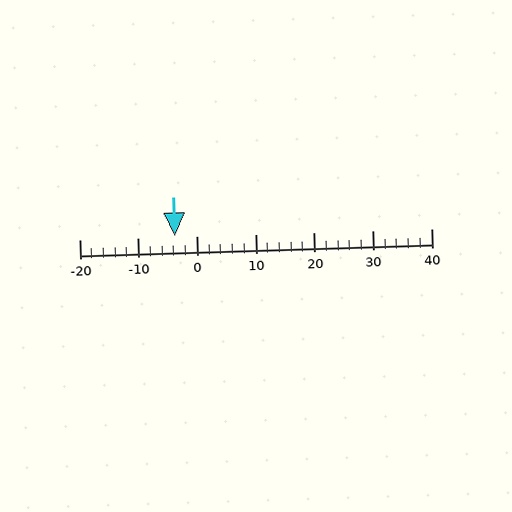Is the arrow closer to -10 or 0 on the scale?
The arrow is closer to 0.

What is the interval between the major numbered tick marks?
The major tick marks are spaced 10 units apart.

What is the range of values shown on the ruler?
The ruler shows values from -20 to 40.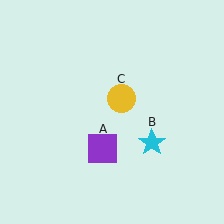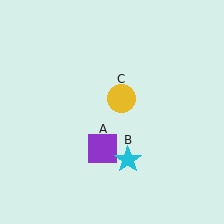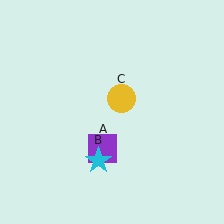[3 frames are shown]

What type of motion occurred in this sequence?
The cyan star (object B) rotated clockwise around the center of the scene.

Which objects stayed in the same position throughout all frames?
Purple square (object A) and yellow circle (object C) remained stationary.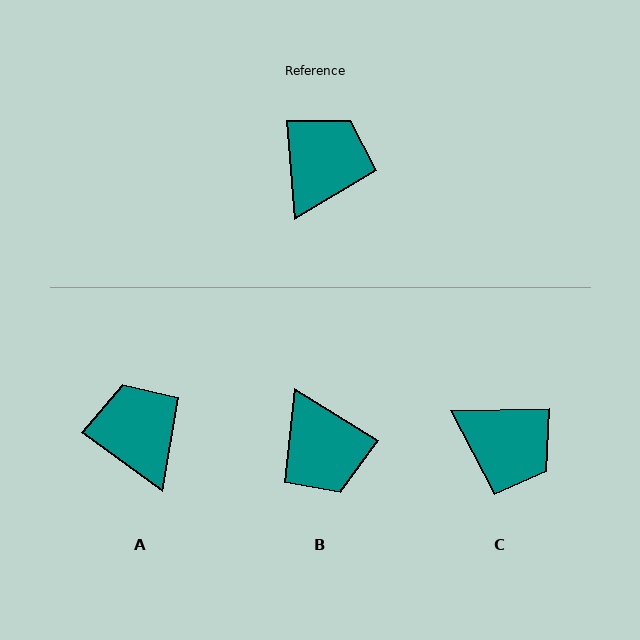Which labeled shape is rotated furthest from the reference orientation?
B, about 127 degrees away.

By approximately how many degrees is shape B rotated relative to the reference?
Approximately 127 degrees clockwise.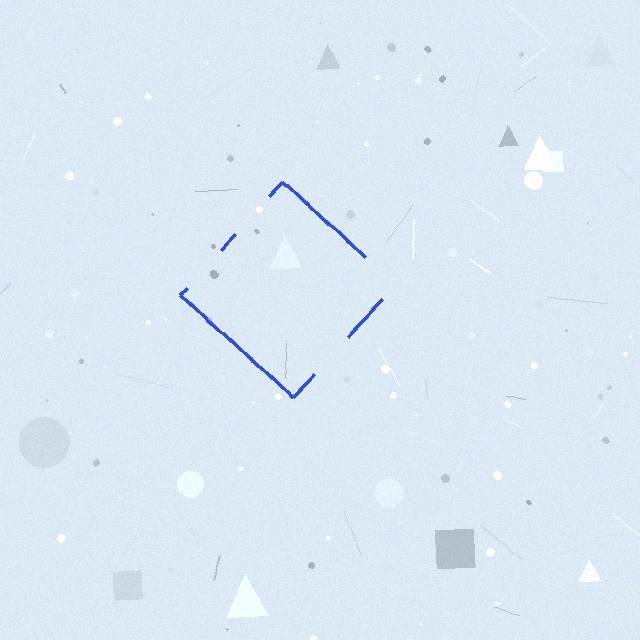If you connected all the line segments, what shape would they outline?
They would outline a diamond.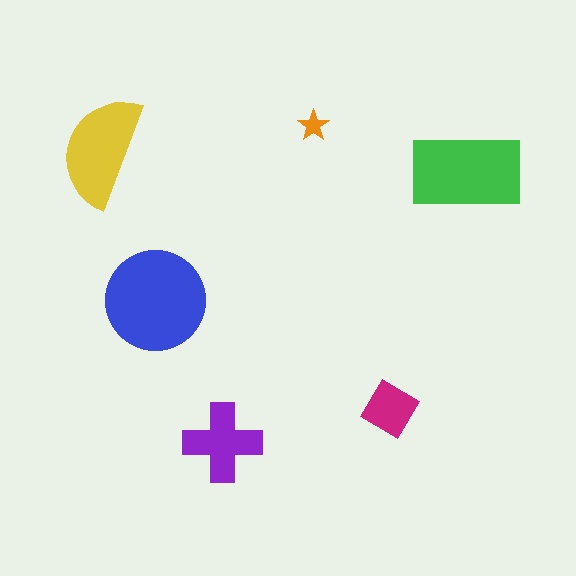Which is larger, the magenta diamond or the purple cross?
The purple cross.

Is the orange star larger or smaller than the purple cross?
Smaller.